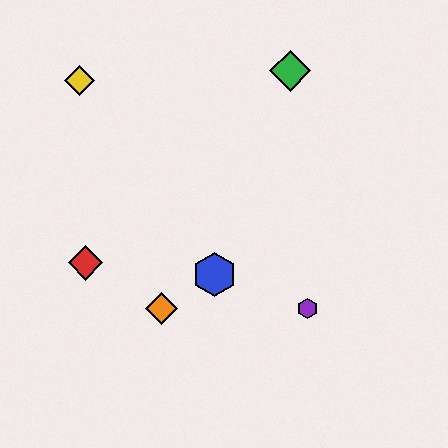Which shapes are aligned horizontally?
The purple hexagon, the orange diamond are aligned horizontally.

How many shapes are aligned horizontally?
2 shapes (the purple hexagon, the orange diamond) are aligned horizontally.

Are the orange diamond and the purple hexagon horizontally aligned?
Yes, both are at y≈309.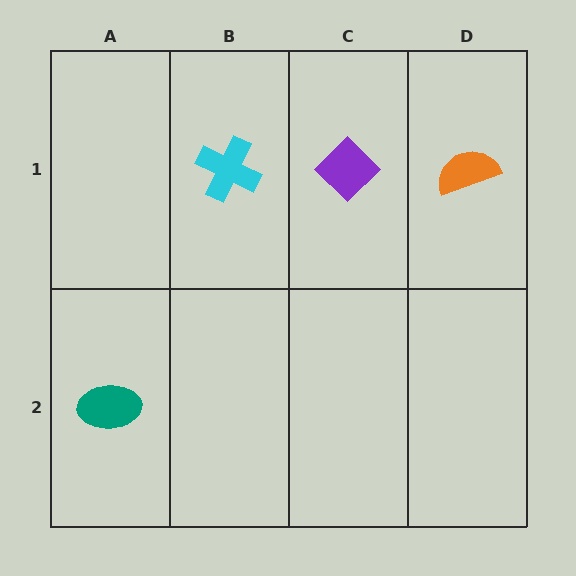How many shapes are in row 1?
3 shapes.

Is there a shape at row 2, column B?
No, that cell is empty.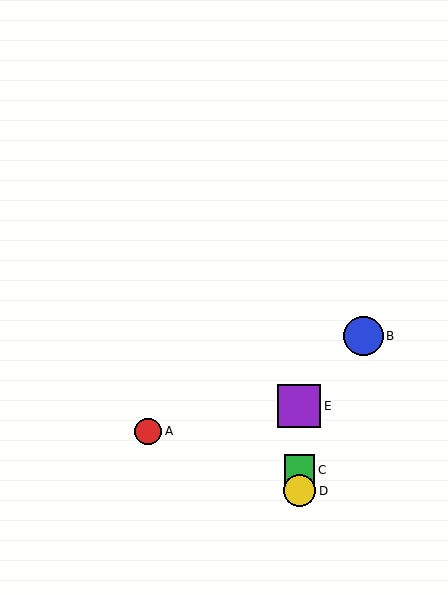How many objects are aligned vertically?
3 objects (C, D, E) are aligned vertically.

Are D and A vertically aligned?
No, D is at x≈299 and A is at x≈148.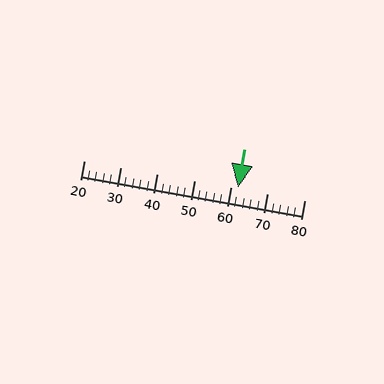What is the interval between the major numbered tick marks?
The major tick marks are spaced 10 units apart.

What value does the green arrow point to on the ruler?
The green arrow points to approximately 62.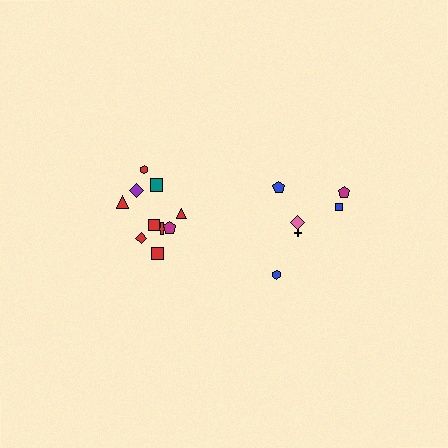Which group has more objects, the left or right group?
The left group.